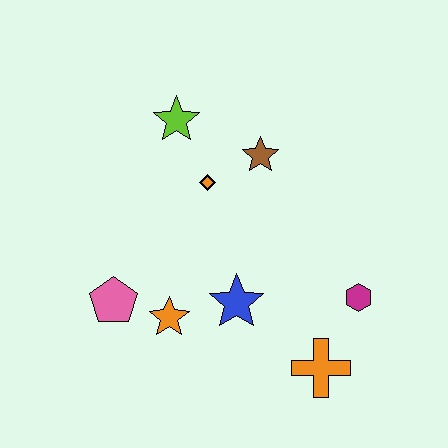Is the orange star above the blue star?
No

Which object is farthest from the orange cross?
The lime star is farthest from the orange cross.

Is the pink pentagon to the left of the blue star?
Yes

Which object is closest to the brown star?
The orange diamond is closest to the brown star.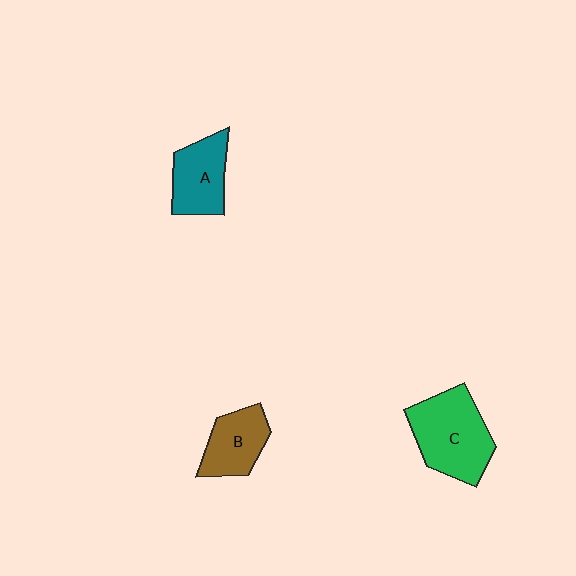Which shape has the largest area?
Shape C (green).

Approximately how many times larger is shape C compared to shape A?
Approximately 1.5 times.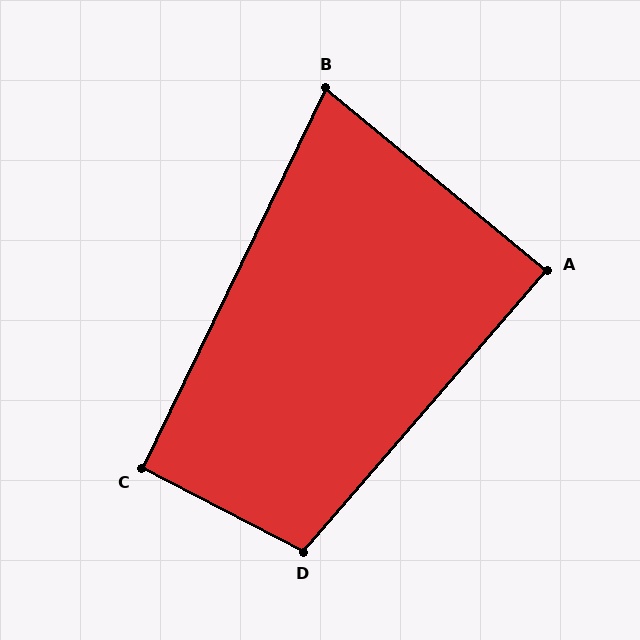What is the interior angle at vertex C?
Approximately 91 degrees (approximately right).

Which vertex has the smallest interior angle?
B, at approximately 76 degrees.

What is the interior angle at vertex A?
Approximately 89 degrees (approximately right).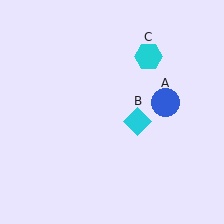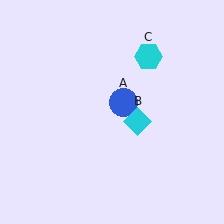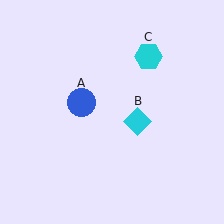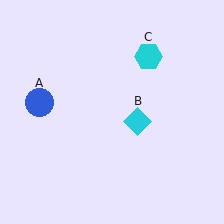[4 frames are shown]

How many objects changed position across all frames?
1 object changed position: blue circle (object A).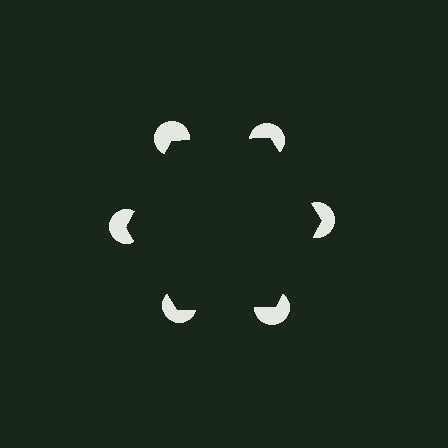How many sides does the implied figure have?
6 sides.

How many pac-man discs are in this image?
There are 6 — one at each vertex of the illusory hexagon.